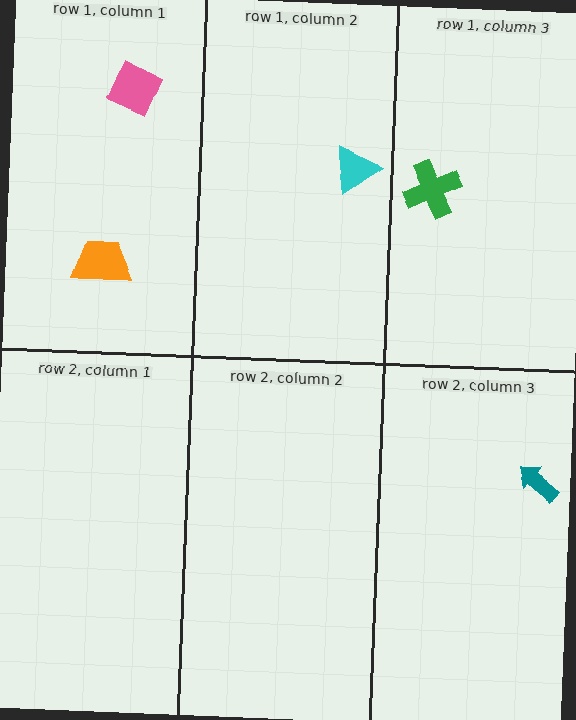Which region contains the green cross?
The row 1, column 3 region.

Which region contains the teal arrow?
The row 2, column 3 region.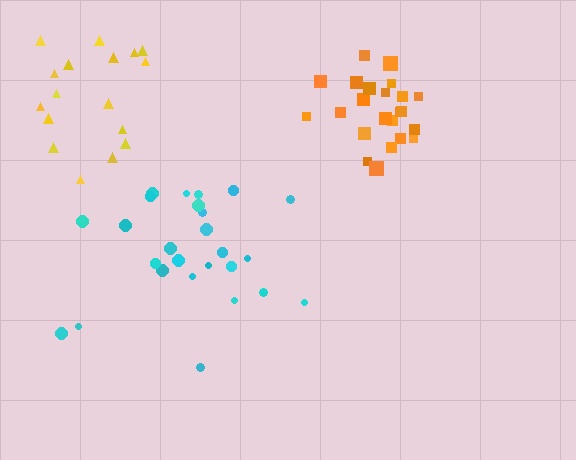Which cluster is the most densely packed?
Orange.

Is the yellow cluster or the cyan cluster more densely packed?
Cyan.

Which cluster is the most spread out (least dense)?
Yellow.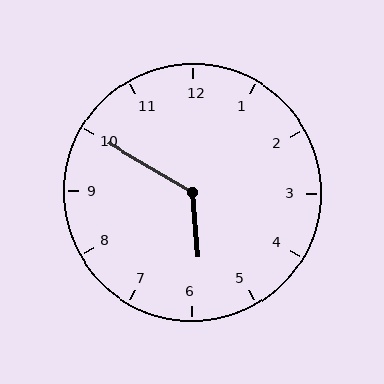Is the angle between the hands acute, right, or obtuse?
It is obtuse.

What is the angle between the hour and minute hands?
Approximately 125 degrees.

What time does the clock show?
5:50.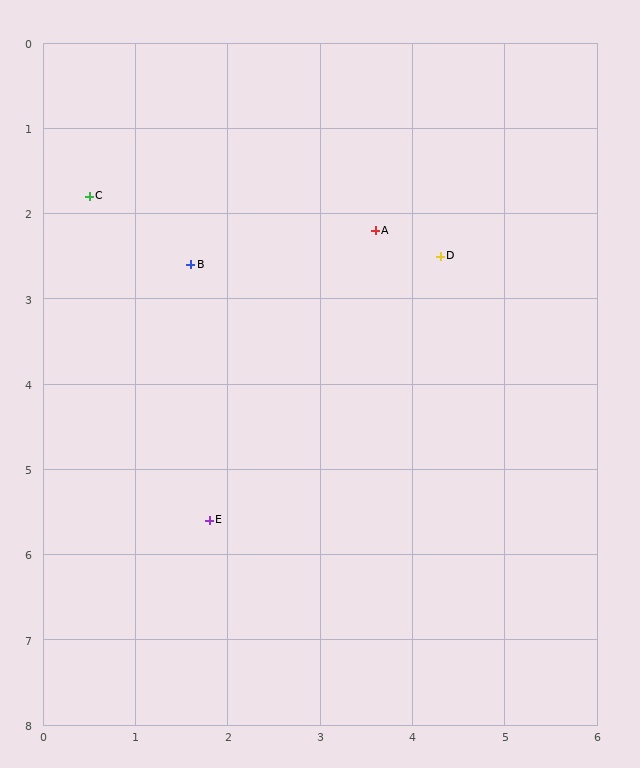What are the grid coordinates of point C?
Point C is at approximately (0.5, 1.8).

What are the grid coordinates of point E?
Point E is at approximately (1.8, 5.6).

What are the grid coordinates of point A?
Point A is at approximately (3.6, 2.2).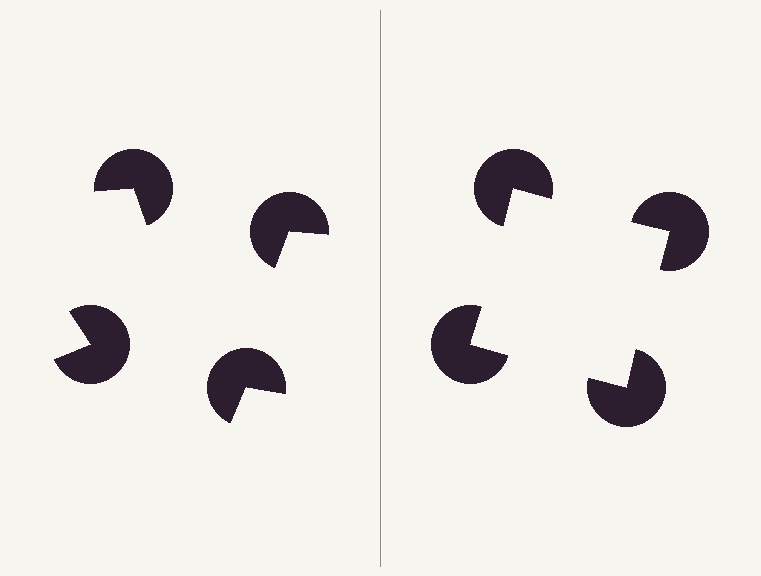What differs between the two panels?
The pac-man discs are positioned identically on both sides; only the wedge orientations differ. On the right they align to a square; on the left they are misaligned.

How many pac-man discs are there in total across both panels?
8 — 4 on each side.